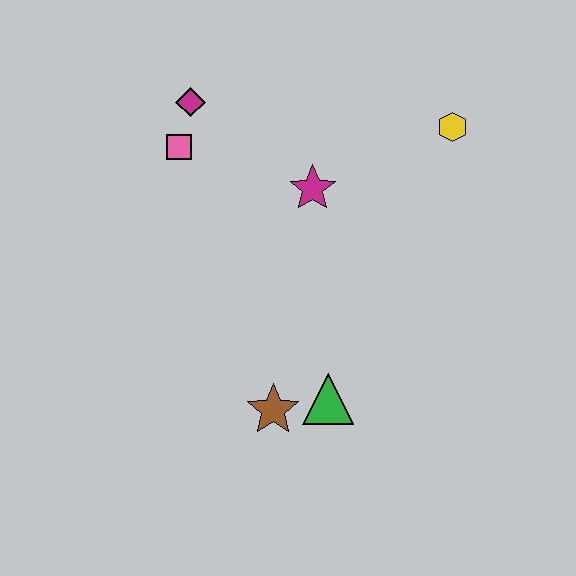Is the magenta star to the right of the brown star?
Yes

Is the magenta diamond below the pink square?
No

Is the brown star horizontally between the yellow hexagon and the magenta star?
No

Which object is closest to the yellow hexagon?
The magenta star is closest to the yellow hexagon.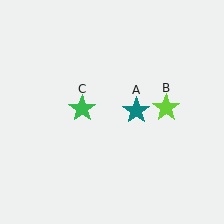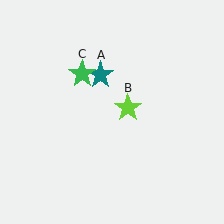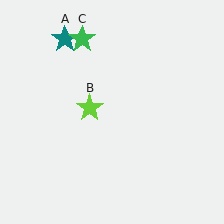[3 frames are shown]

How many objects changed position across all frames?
3 objects changed position: teal star (object A), lime star (object B), green star (object C).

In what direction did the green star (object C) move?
The green star (object C) moved up.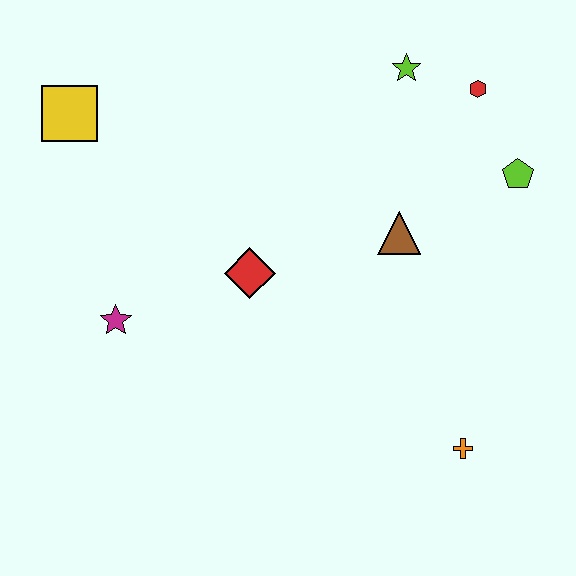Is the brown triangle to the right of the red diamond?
Yes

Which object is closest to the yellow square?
The magenta star is closest to the yellow square.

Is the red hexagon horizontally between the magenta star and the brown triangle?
No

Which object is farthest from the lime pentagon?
The yellow square is farthest from the lime pentagon.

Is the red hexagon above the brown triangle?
Yes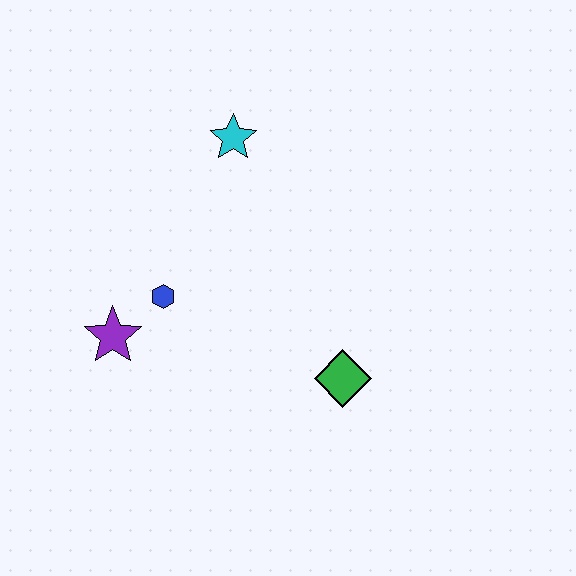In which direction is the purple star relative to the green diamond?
The purple star is to the left of the green diamond.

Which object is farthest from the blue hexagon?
The green diamond is farthest from the blue hexagon.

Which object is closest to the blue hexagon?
The purple star is closest to the blue hexagon.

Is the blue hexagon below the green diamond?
No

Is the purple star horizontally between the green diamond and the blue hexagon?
No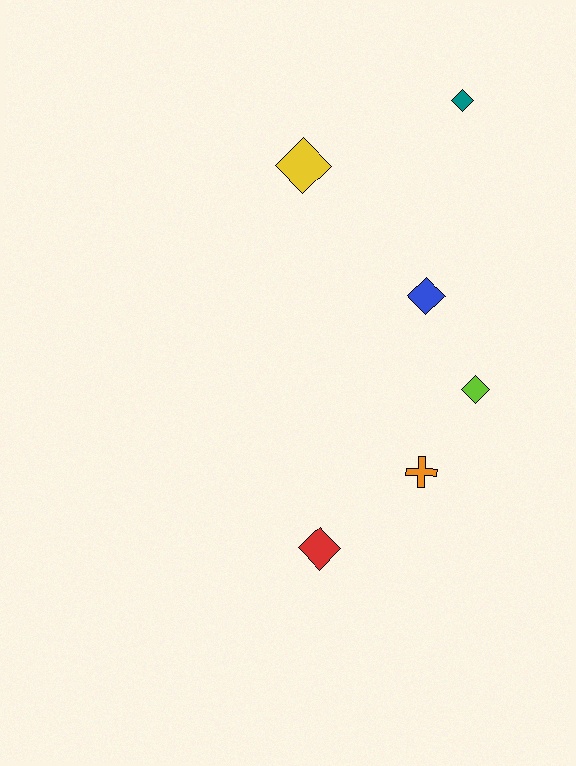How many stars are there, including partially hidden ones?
There are no stars.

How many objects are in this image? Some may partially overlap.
There are 6 objects.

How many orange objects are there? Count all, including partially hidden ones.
There is 1 orange object.